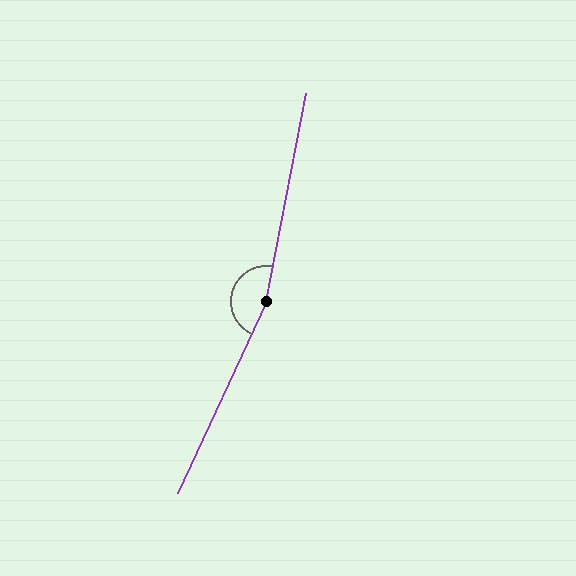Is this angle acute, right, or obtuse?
It is obtuse.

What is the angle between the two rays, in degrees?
Approximately 166 degrees.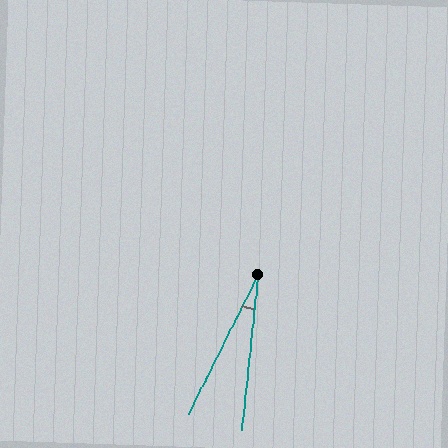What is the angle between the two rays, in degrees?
Approximately 21 degrees.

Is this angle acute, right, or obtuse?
It is acute.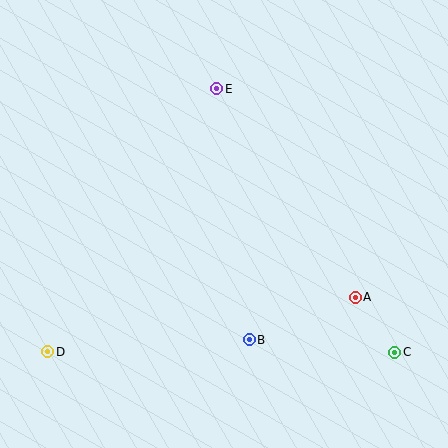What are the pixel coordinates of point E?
Point E is at (217, 89).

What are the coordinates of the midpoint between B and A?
The midpoint between B and A is at (302, 319).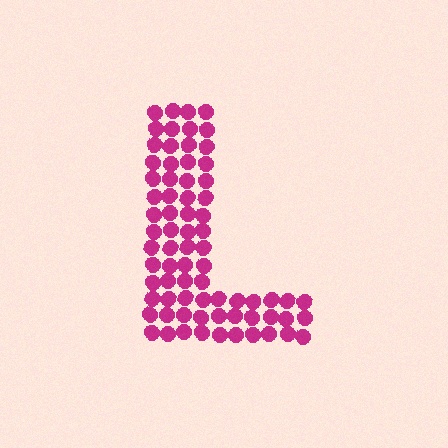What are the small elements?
The small elements are circles.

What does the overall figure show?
The overall figure shows the letter L.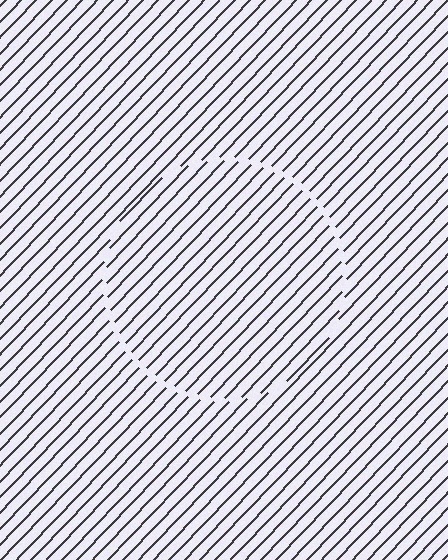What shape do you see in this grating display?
An illusory circle. The interior of the shape contains the same grating, shifted by half a period — the contour is defined by the phase discontinuity where line-ends from the inner and outer gratings abut.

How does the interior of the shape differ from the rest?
The interior of the shape contains the same grating, shifted by half a period — the contour is defined by the phase discontinuity where line-ends from the inner and outer gratings abut.